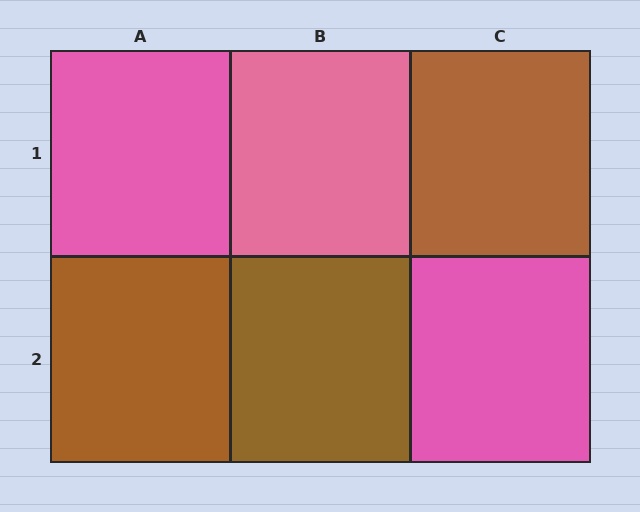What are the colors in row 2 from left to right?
Brown, brown, pink.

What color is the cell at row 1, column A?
Pink.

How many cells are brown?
3 cells are brown.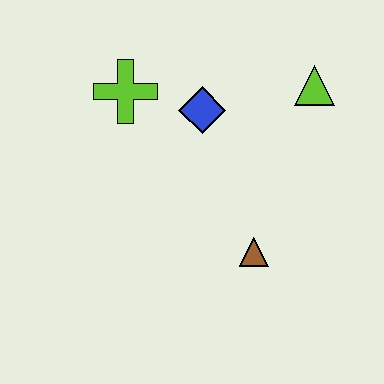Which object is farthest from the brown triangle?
The lime cross is farthest from the brown triangle.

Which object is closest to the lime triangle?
The blue diamond is closest to the lime triangle.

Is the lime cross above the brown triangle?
Yes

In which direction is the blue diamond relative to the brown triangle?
The blue diamond is above the brown triangle.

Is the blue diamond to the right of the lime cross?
Yes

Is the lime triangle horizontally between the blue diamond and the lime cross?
No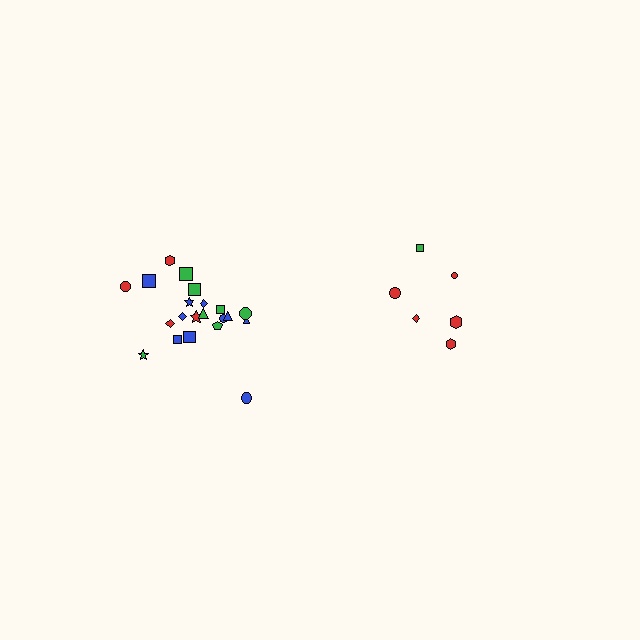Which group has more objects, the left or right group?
The left group.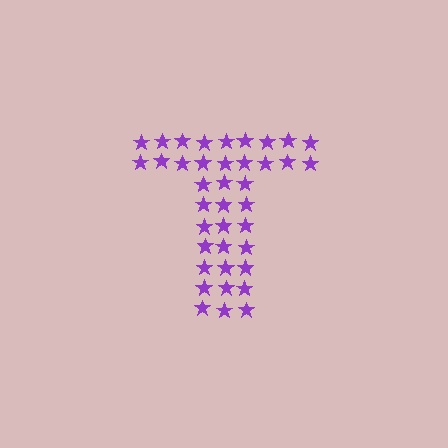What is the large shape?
The large shape is the letter T.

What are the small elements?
The small elements are stars.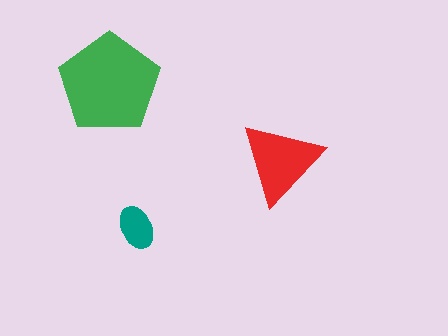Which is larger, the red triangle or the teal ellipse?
The red triangle.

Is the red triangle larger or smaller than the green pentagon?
Smaller.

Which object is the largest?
The green pentagon.